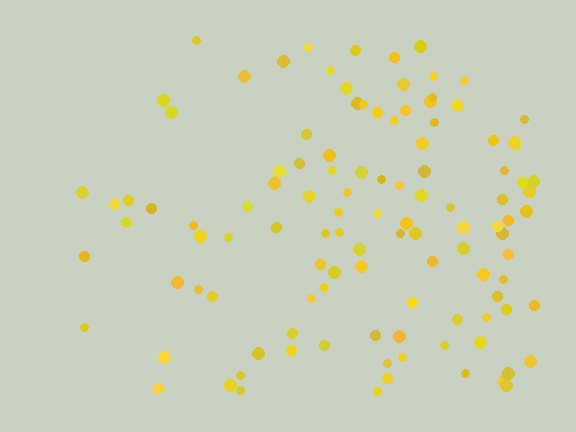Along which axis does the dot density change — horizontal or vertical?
Horizontal.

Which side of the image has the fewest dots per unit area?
The left.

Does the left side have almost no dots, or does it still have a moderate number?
Still a moderate number, just noticeably fewer than the right.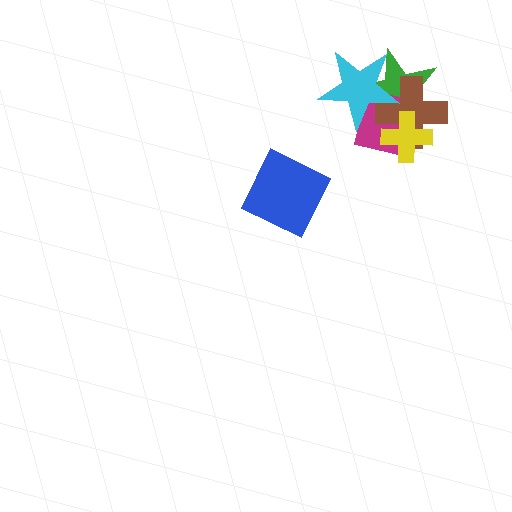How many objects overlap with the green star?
4 objects overlap with the green star.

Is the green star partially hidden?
Yes, it is partially covered by another shape.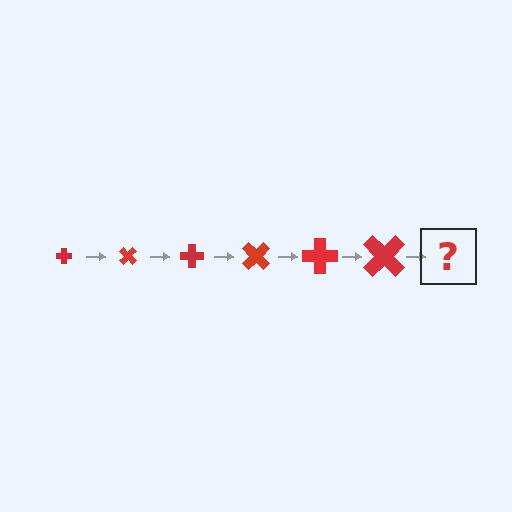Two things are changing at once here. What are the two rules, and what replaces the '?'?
The two rules are that the cross grows larger each step and it rotates 45 degrees each step. The '?' should be a cross, larger than the previous one and rotated 270 degrees from the start.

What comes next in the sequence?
The next element should be a cross, larger than the previous one and rotated 270 degrees from the start.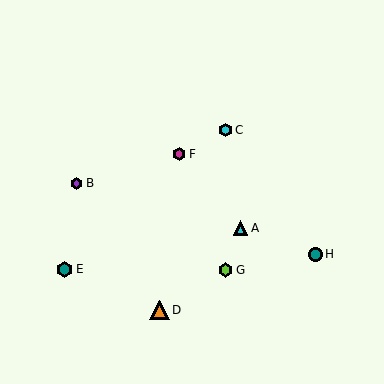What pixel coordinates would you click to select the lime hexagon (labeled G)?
Click at (225, 270) to select the lime hexagon G.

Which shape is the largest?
The orange triangle (labeled D) is the largest.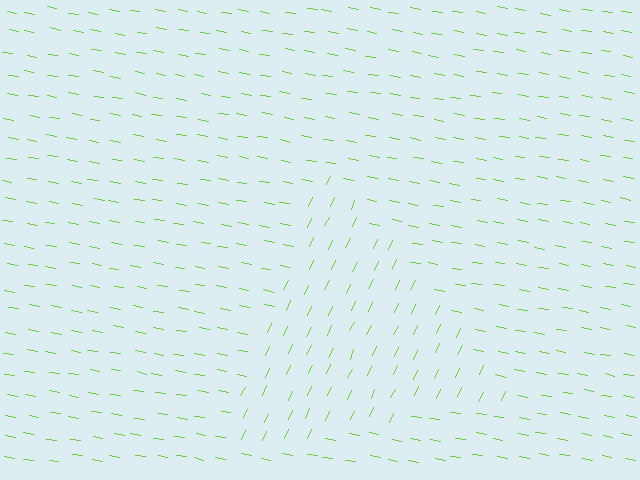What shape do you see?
I see a triangle.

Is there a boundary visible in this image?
Yes, there is a texture boundary formed by a change in line orientation.